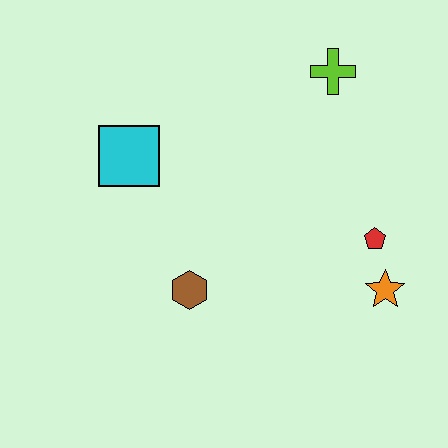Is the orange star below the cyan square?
Yes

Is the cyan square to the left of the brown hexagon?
Yes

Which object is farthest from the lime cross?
The brown hexagon is farthest from the lime cross.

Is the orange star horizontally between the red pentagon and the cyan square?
No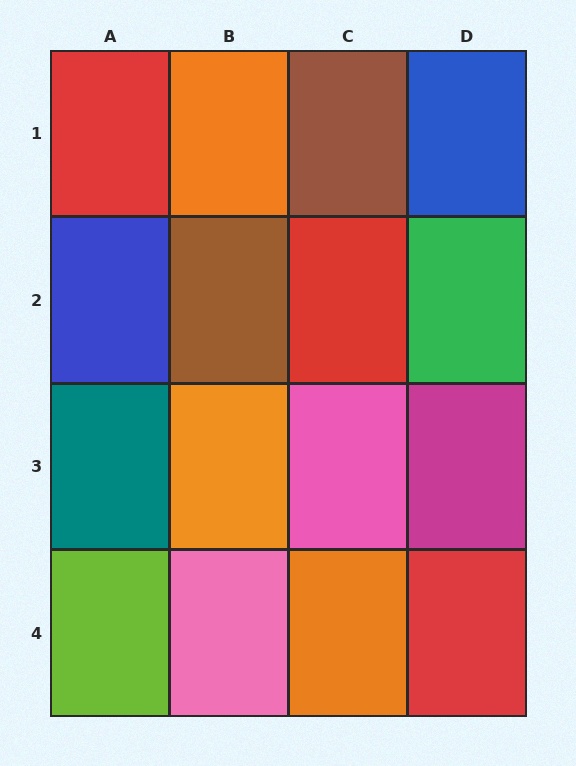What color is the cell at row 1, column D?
Blue.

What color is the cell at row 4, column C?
Orange.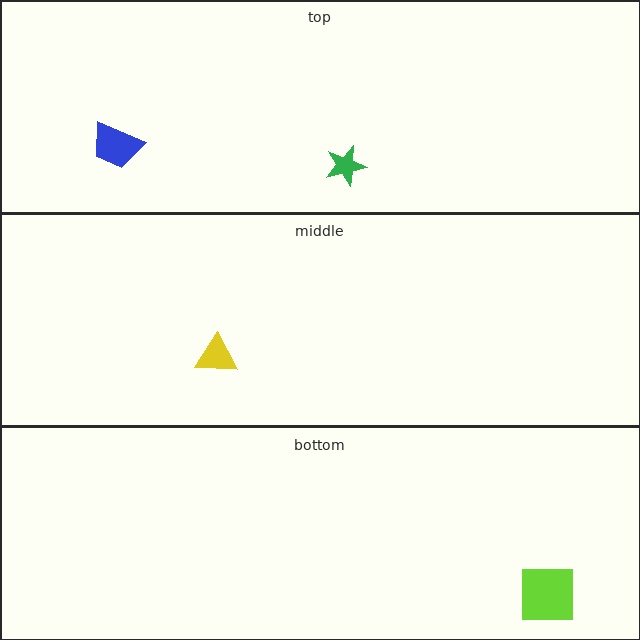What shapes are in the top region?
The blue trapezoid, the green star.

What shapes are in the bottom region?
The lime square.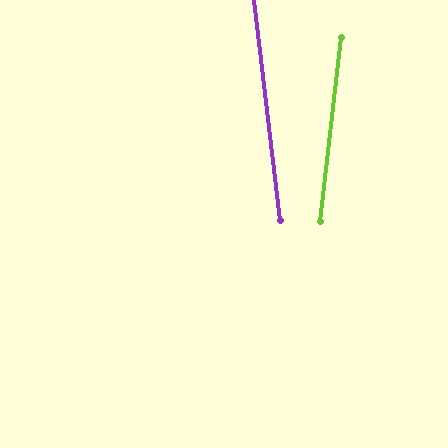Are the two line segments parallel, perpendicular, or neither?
Neither parallel nor perpendicular — they differ by about 13°.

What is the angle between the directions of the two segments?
Approximately 13 degrees.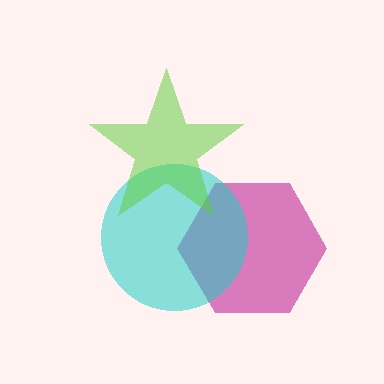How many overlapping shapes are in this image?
There are 3 overlapping shapes in the image.